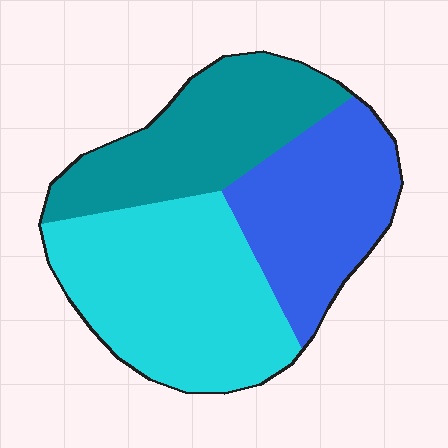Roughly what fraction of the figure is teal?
Teal takes up about one third (1/3) of the figure.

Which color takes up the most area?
Cyan, at roughly 40%.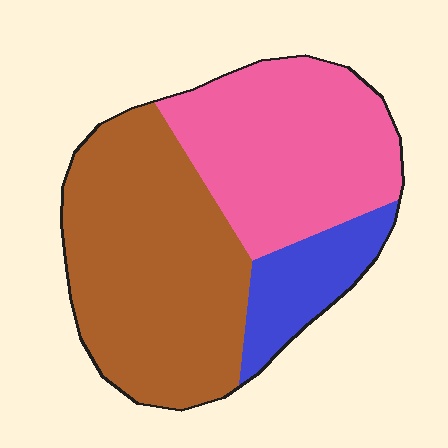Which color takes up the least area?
Blue, at roughly 15%.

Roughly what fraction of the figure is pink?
Pink covers roughly 40% of the figure.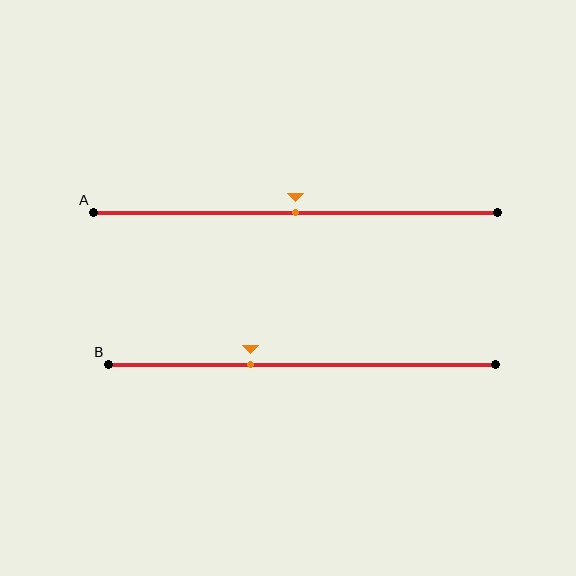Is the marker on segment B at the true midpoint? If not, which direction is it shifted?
No, the marker on segment B is shifted to the left by about 13% of the segment length.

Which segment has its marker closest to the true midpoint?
Segment A has its marker closest to the true midpoint.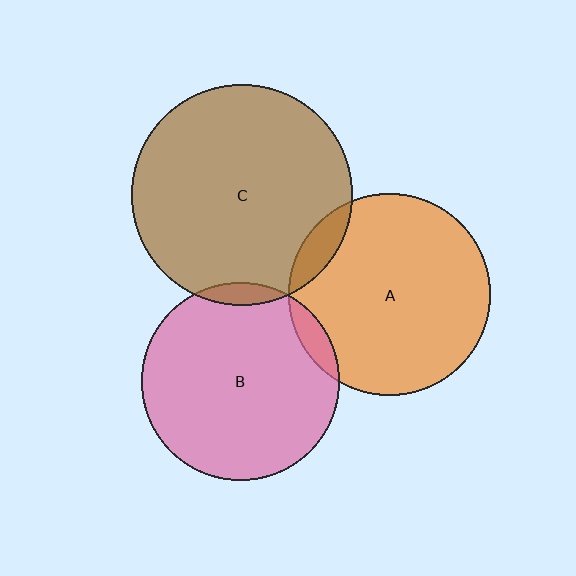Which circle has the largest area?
Circle C (brown).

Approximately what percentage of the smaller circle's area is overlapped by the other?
Approximately 10%.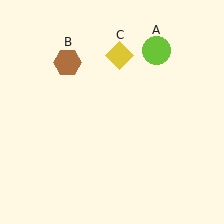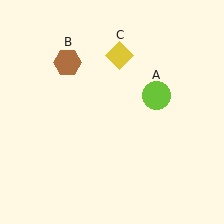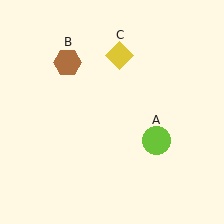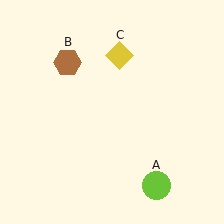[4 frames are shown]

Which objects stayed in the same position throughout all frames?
Brown hexagon (object B) and yellow diamond (object C) remained stationary.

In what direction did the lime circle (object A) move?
The lime circle (object A) moved down.